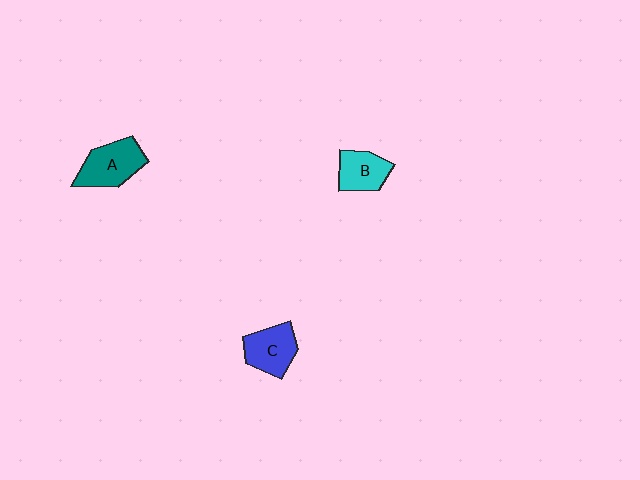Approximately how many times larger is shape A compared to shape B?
Approximately 1.3 times.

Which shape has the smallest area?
Shape B (cyan).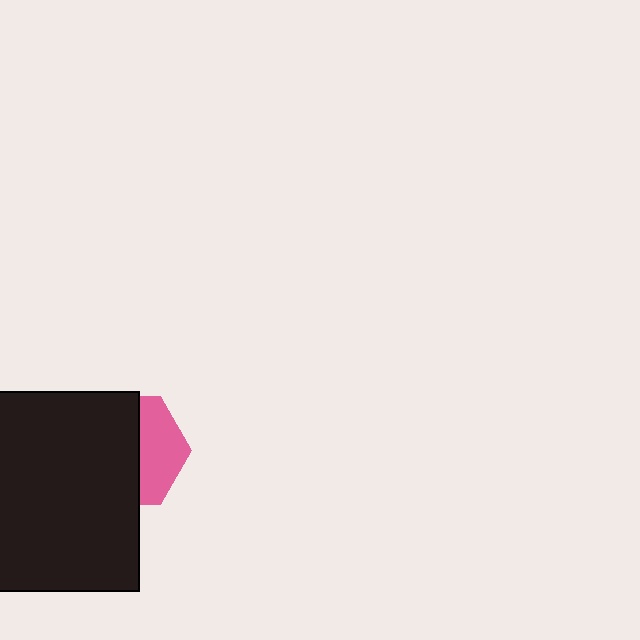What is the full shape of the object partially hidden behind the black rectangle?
The partially hidden object is a pink hexagon.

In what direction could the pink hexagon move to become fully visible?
The pink hexagon could move right. That would shift it out from behind the black rectangle entirely.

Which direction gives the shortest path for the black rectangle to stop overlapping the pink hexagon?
Moving left gives the shortest separation.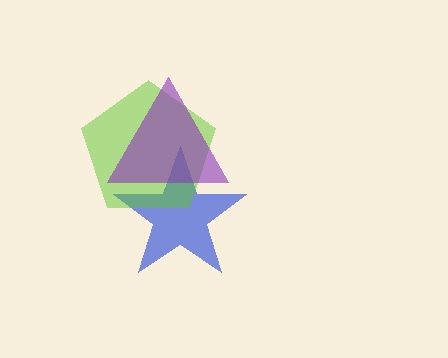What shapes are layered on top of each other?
The layered shapes are: a blue star, a lime pentagon, a purple triangle.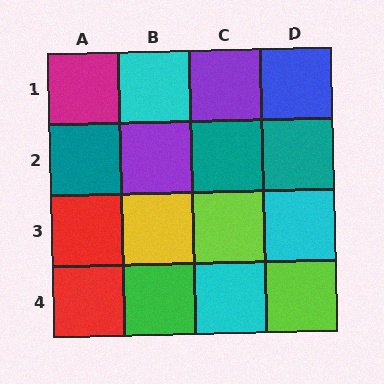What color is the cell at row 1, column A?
Magenta.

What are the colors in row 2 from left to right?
Teal, purple, teal, teal.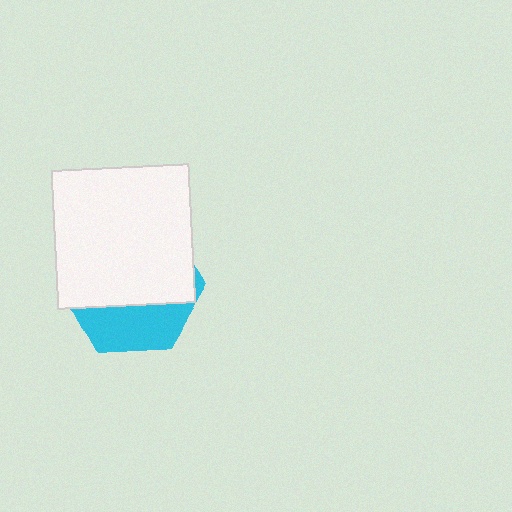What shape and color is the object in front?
The object in front is a white square.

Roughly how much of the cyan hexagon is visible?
A small part of it is visible (roughly 34%).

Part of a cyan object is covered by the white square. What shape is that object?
It is a hexagon.